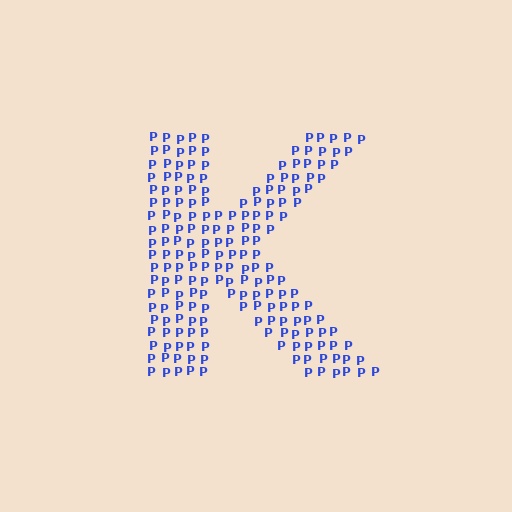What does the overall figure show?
The overall figure shows the letter K.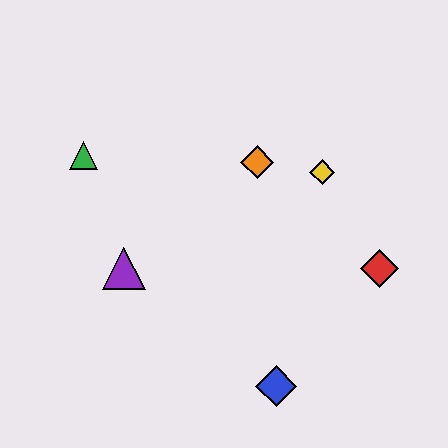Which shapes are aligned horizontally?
The red diamond, the purple triangle are aligned horizontally.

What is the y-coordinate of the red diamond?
The red diamond is at y≈269.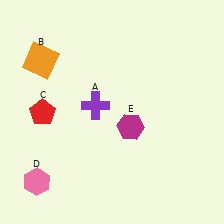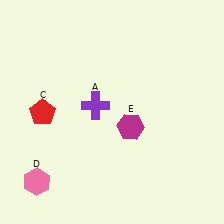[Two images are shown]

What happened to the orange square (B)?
The orange square (B) was removed in Image 2. It was in the top-left area of Image 1.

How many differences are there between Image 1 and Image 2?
There is 1 difference between the two images.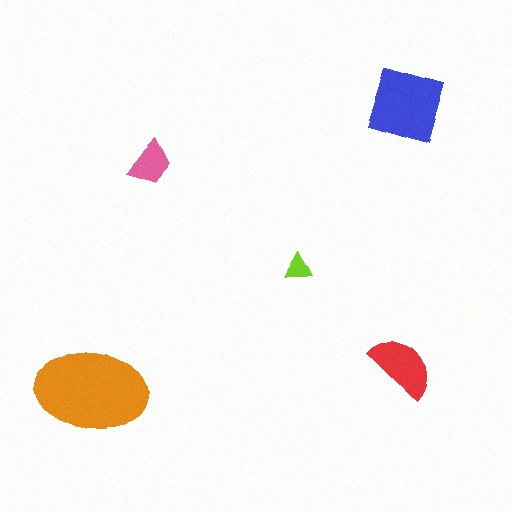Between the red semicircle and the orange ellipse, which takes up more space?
The orange ellipse.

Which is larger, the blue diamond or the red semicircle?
The blue diamond.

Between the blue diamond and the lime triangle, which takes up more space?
The blue diamond.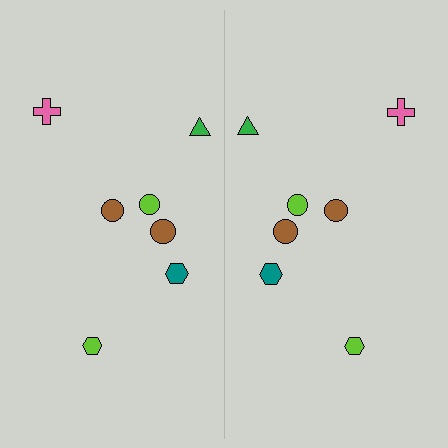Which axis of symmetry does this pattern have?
The pattern has a vertical axis of symmetry running through the center of the image.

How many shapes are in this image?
There are 14 shapes in this image.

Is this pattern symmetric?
Yes, this pattern has bilateral (reflection) symmetry.